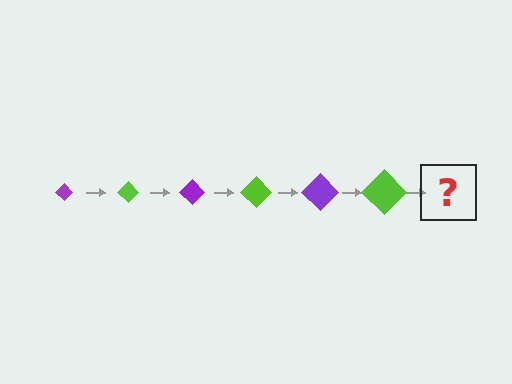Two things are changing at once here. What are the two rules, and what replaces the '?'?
The two rules are that the diamond grows larger each step and the color cycles through purple and lime. The '?' should be a purple diamond, larger than the previous one.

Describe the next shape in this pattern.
It should be a purple diamond, larger than the previous one.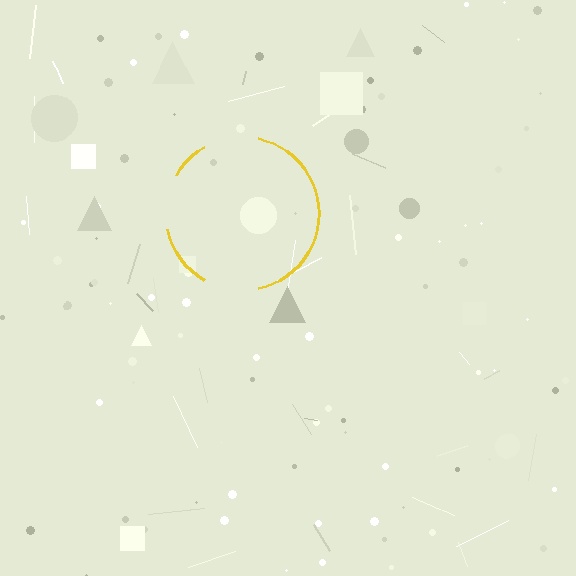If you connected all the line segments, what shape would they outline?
They would outline a circle.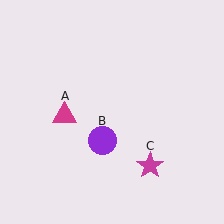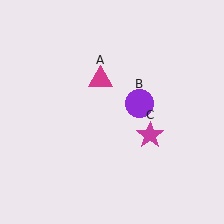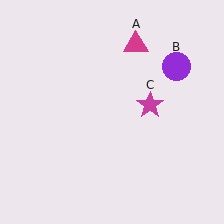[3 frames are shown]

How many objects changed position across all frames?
3 objects changed position: magenta triangle (object A), purple circle (object B), magenta star (object C).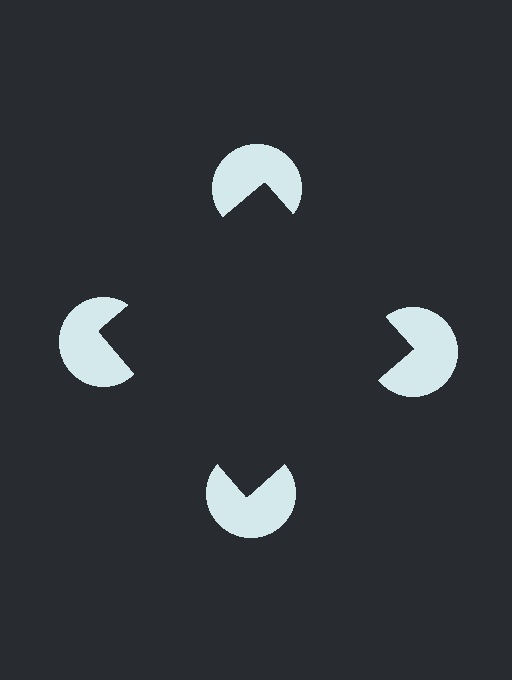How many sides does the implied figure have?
4 sides.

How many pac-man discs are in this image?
There are 4 — one at each vertex of the illusory square.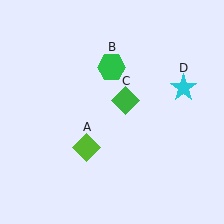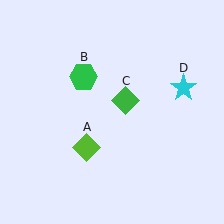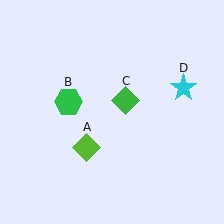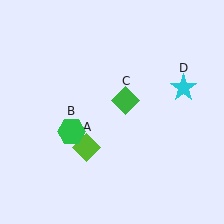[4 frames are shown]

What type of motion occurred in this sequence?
The green hexagon (object B) rotated counterclockwise around the center of the scene.